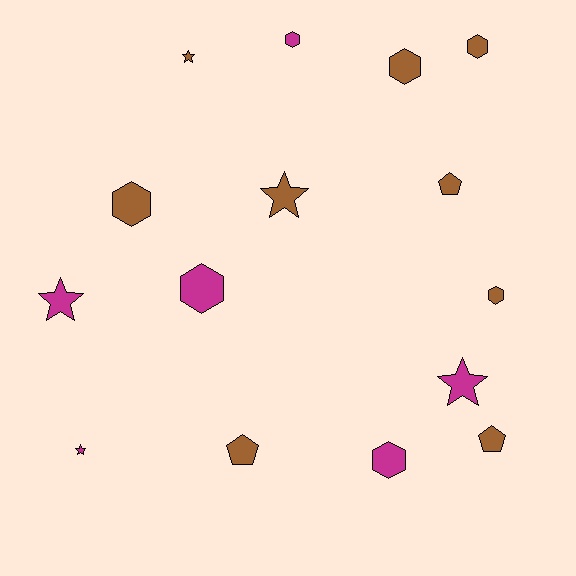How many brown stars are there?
There are 2 brown stars.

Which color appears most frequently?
Brown, with 9 objects.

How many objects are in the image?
There are 15 objects.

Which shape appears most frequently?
Hexagon, with 7 objects.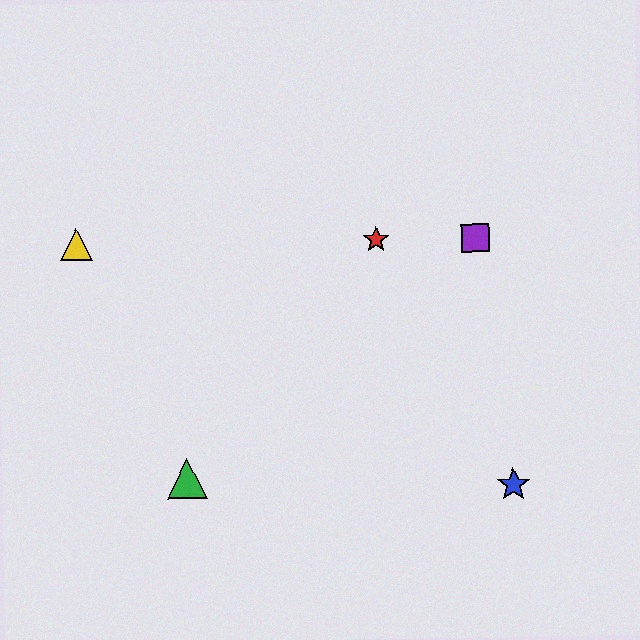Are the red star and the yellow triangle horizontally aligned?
Yes, both are at y≈240.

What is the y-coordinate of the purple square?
The purple square is at y≈238.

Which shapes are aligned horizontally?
The red star, the yellow triangle, the purple square are aligned horizontally.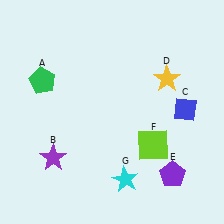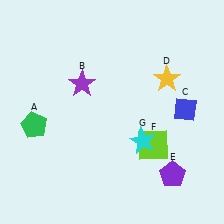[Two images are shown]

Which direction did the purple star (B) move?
The purple star (B) moved up.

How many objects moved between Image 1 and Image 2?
3 objects moved between the two images.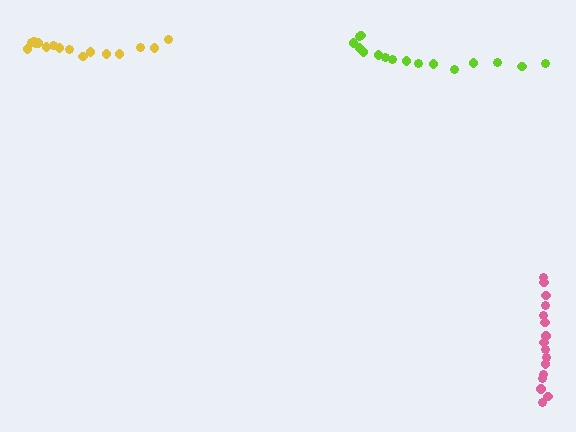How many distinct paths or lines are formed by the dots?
There are 3 distinct paths.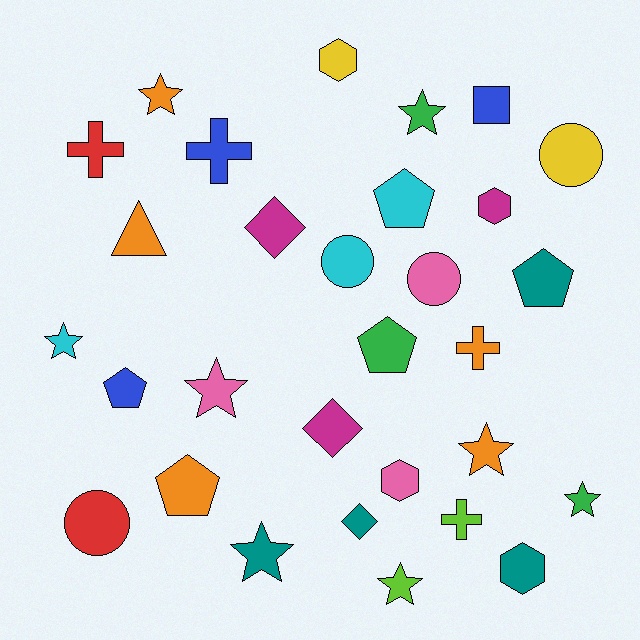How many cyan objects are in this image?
There are 3 cyan objects.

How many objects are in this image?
There are 30 objects.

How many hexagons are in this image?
There are 4 hexagons.